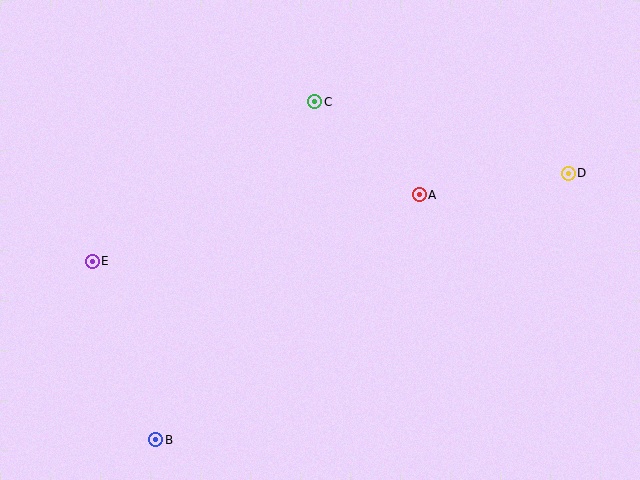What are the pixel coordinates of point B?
Point B is at (156, 440).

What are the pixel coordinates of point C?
Point C is at (315, 102).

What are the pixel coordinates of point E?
Point E is at (92, 261).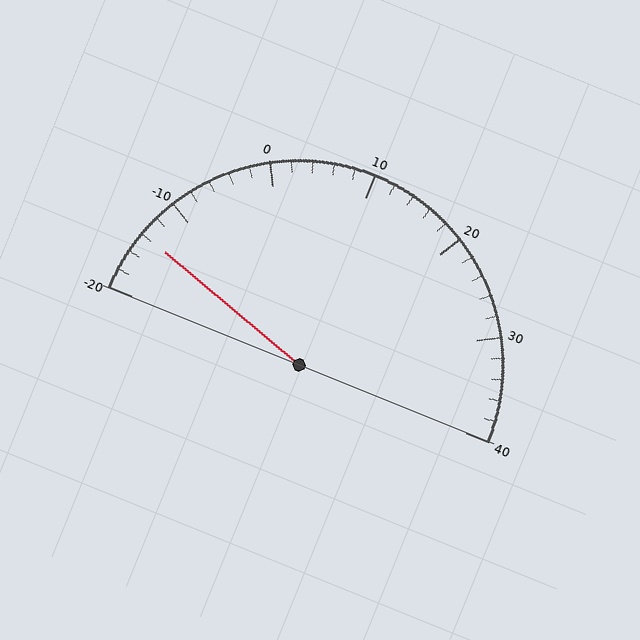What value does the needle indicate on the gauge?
The needle indicates approximately -14.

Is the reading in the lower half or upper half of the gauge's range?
The reading is in the lower half of the range (-20 to 40).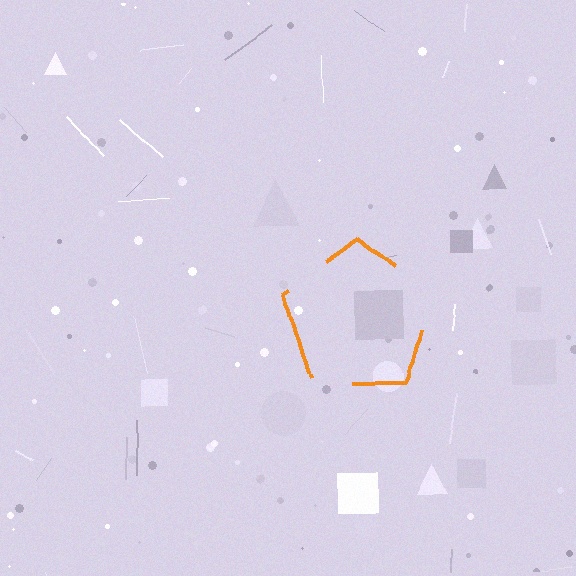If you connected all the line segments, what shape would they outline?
They would outline a pentagon.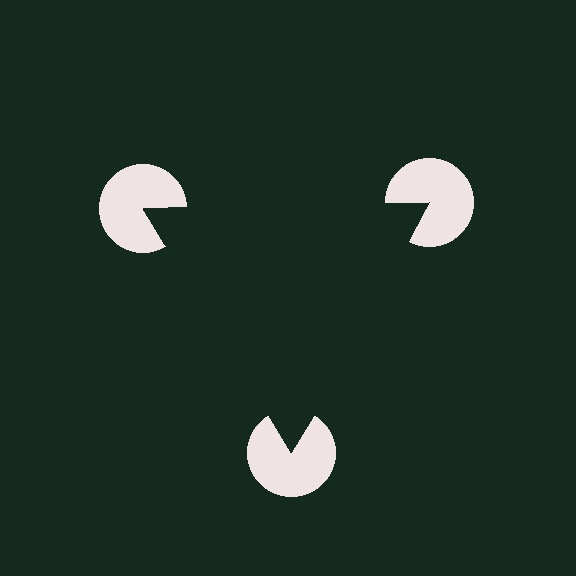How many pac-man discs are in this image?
There are 3 — one at each vertex of the illusory triangle.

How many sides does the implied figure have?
3 sides.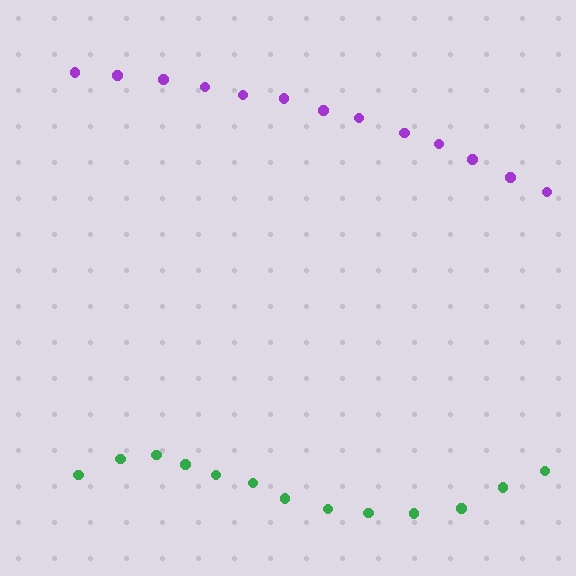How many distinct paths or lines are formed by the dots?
There are 2 distinct paths.